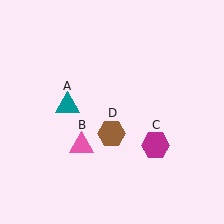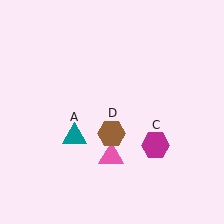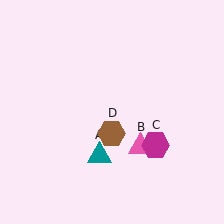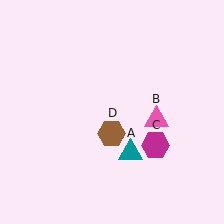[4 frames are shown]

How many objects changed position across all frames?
2 objects changed position: teal triangle (object A), pink triangle (object B).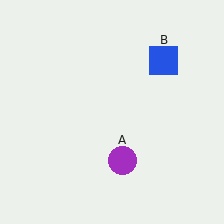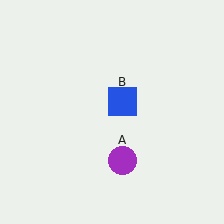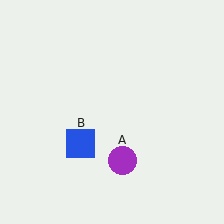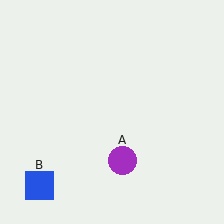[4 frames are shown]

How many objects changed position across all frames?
1 object changed position: blue square (object B).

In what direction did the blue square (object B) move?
The blue square (object B) moved down and to the left.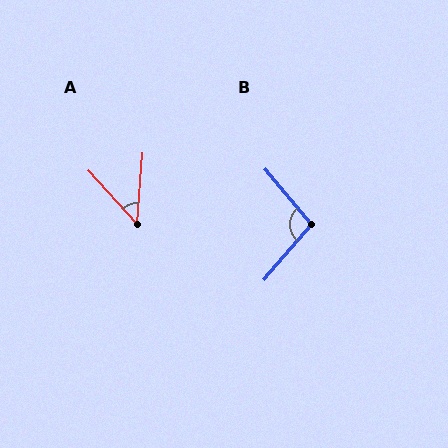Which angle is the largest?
B, at approximately 99 degrees.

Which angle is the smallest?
A, at approximately 47 degrees.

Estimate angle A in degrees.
Approximately 47 degrees.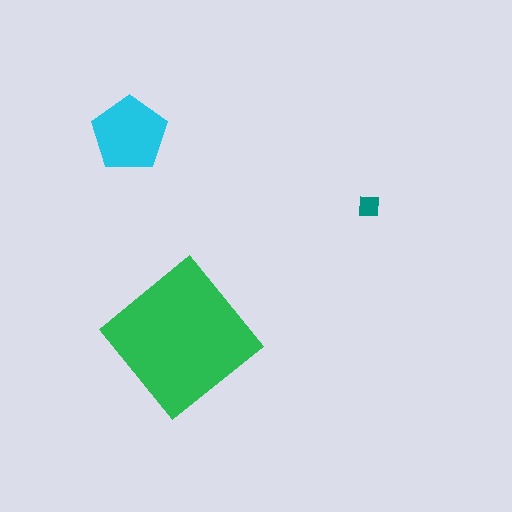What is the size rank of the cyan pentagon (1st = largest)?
2nd.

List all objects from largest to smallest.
The green diamond, the cyan pentagon, the teal square.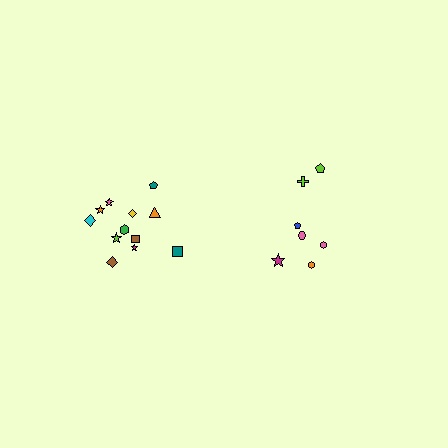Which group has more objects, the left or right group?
The left group.